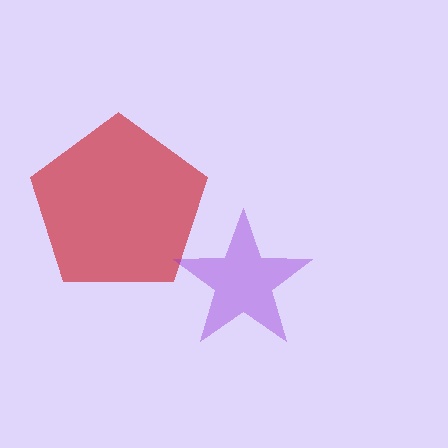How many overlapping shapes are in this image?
There are 2 overlapping shapes in the image.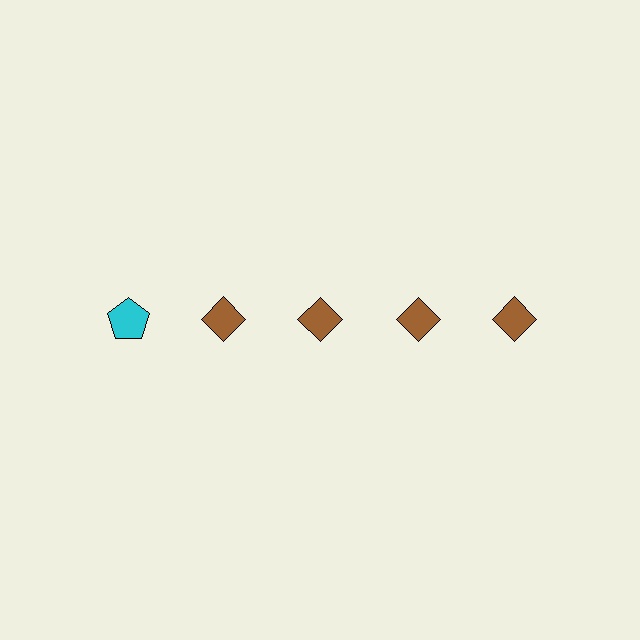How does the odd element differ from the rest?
It differs in both color (cyan instead of brown) and shape (pentagon instead of diamond).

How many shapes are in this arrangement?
There are 5 shapes arranged in a grid pattern.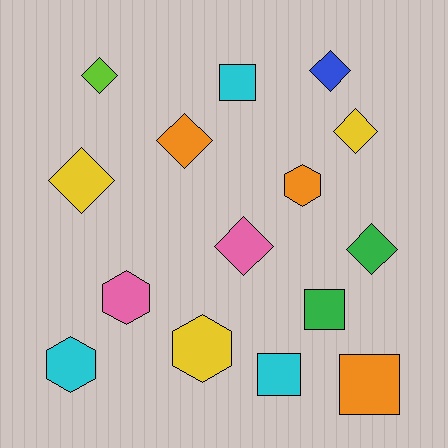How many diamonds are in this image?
There are 7 diamonds.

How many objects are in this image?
There are 15 objects.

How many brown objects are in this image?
There are no brown objects.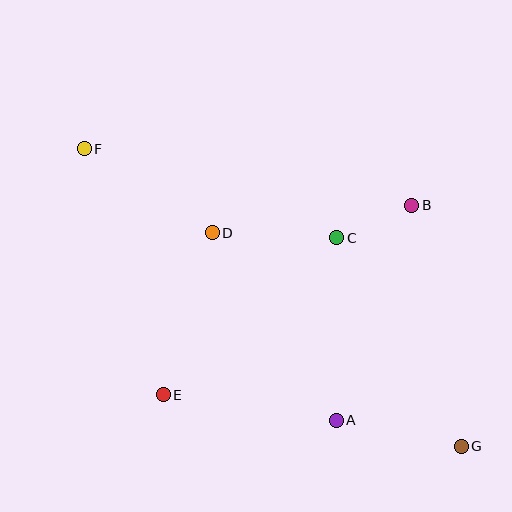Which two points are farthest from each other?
Points F and G are farthest from each other.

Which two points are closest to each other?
Points B and C are closest to each other.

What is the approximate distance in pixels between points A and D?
The distance between A and D is approximately 225 pixels.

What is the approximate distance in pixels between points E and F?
The distance between E and F is approximately 258 pixels.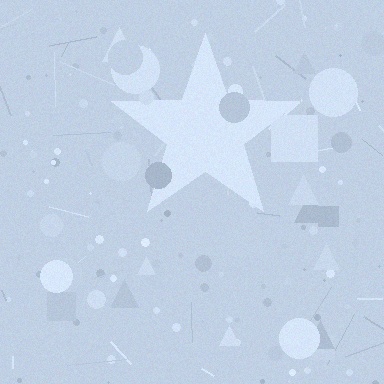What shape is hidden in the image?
A star is hidden in the image.